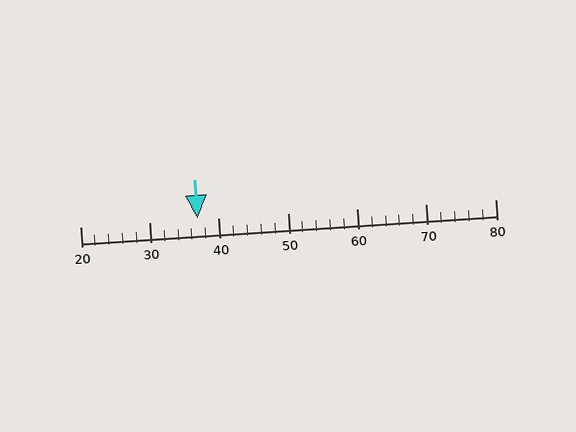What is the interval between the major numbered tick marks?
The major tick marks are spaced 10 units apart.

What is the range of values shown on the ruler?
The ruler shows values from 20 to 80.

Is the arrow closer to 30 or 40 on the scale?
The arrow is closer to 40.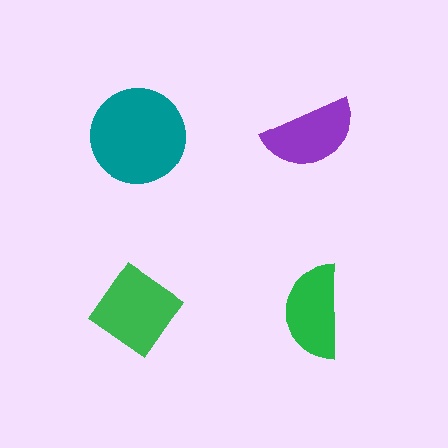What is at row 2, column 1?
A green diamond.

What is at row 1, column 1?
A teal circle.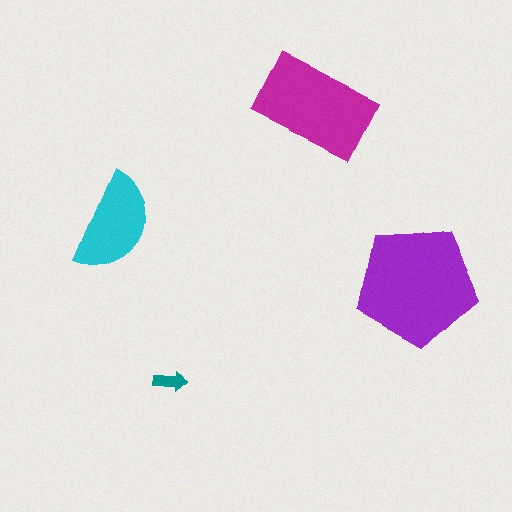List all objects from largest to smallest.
The purple pentagon, the magenta rectangle, the cyan semicircle, the teal arrow.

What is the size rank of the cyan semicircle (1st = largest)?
3rd.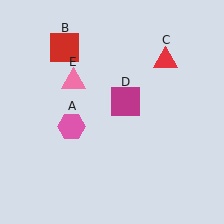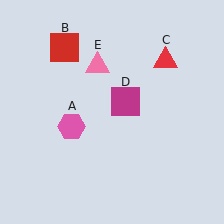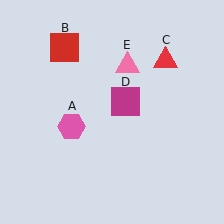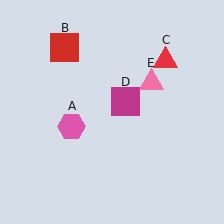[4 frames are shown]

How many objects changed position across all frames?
1 object changed position: pink triangle (object E).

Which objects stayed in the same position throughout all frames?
Pink hexagon (object A) and red square (object B) and red triangle (object C) and magenta square (object D) remained stationary.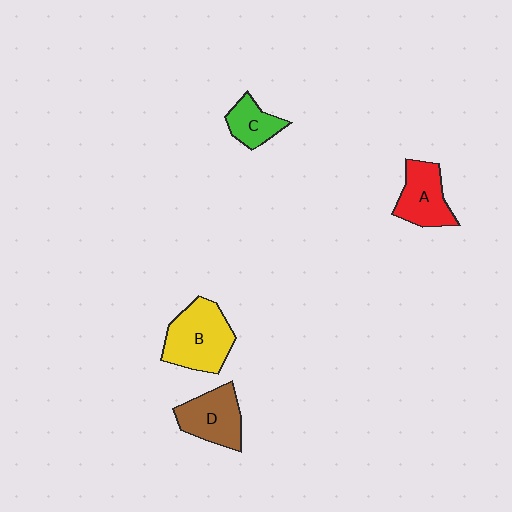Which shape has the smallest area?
Shape C (green).